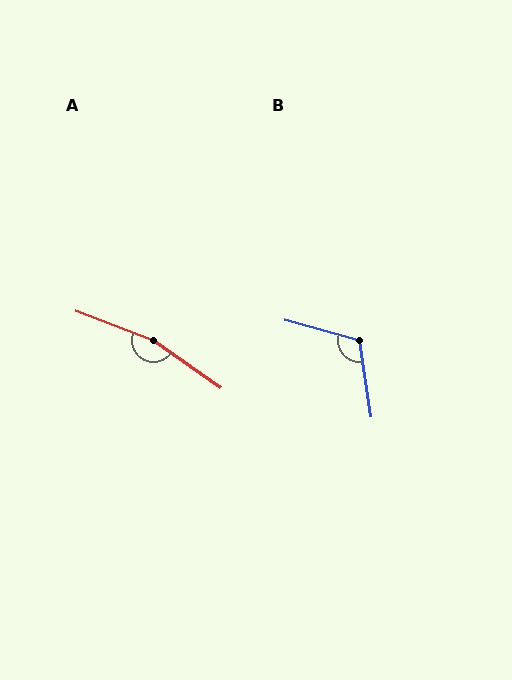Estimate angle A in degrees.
Approximately 166 degrees.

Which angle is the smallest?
B, at approximately 114 degrees.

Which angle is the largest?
A, at approximately 166 degrees.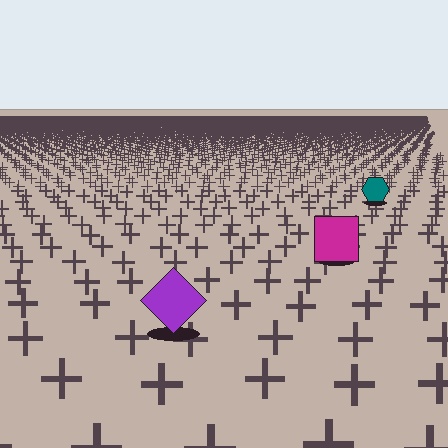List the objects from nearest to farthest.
From nearest to farthest: the purple diamond, the magenta square, the teal hexagon.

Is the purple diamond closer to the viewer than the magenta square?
Yes. The purple diamond is closer — you can tell from the texture gradient: the ground texture is coarser near it.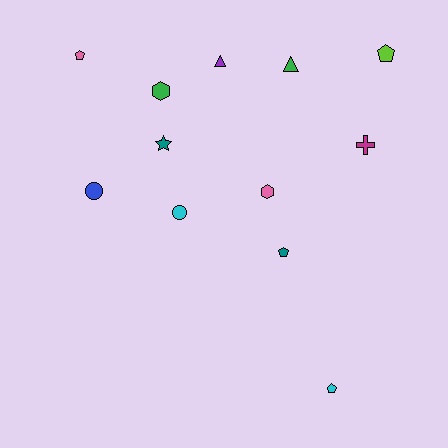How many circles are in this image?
There are 2 circles.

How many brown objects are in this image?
There are no brown objects.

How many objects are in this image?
There are 12 objects.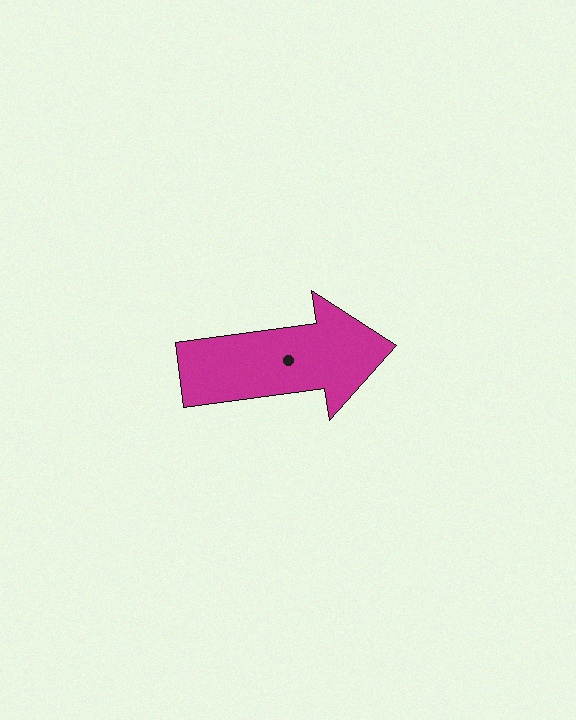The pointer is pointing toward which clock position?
Roughly 3 o'clock.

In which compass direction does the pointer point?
East.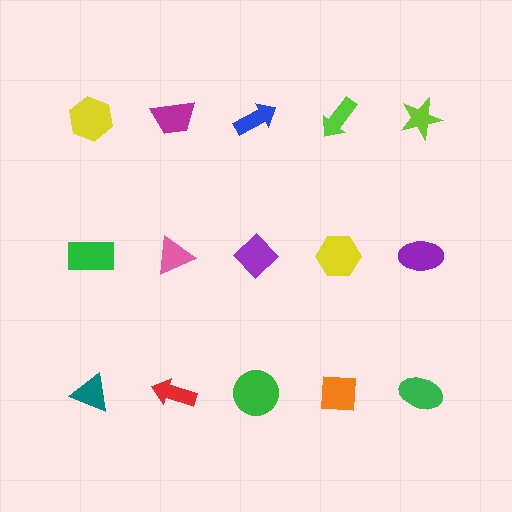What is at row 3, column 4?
An orange square.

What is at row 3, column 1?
A teal triangle.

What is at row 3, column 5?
A green ellipse.